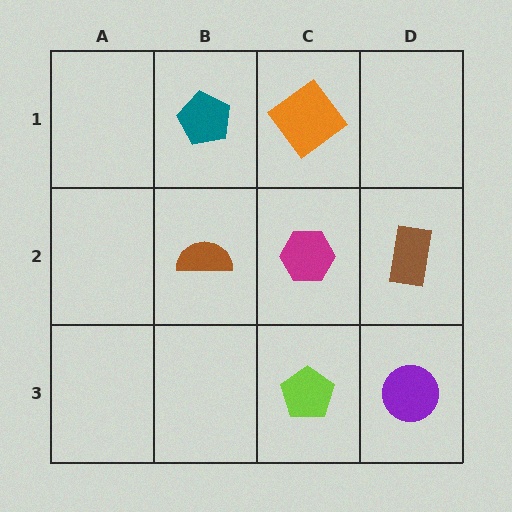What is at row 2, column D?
A brown rectangle.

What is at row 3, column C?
A lime pentagon.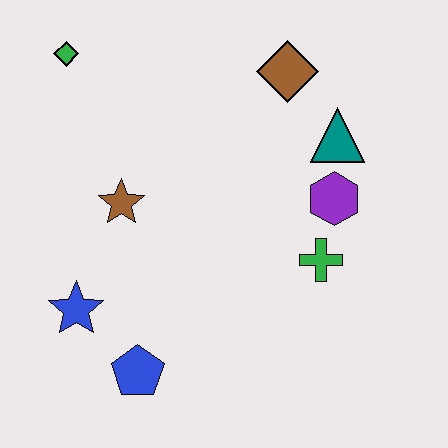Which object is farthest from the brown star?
The teal triangle is farthest from the brown star.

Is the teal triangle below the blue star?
No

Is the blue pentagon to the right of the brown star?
Yes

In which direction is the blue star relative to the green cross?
The blue star is to the left of the green cross.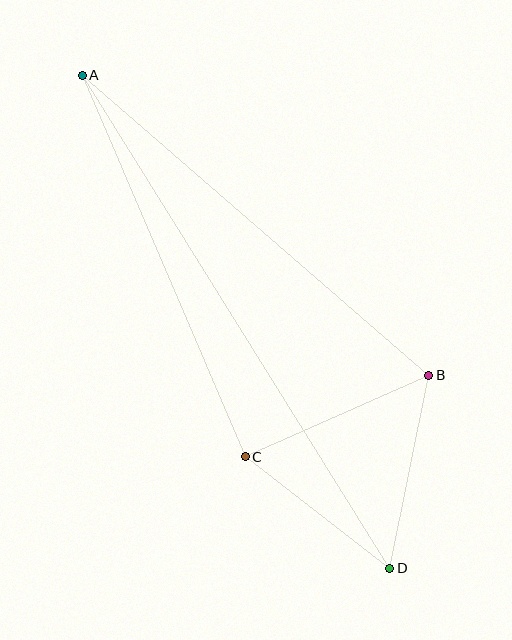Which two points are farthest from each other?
Points A and D are farthest from each other.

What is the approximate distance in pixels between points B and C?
The distance between B and C is approximately 201 pixels.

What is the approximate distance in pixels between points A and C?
The distance between A and C is approximately 415 pixels.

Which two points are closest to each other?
Points C and D are closest to each other.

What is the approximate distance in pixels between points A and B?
The distance between A and B is approximately 458 pixels.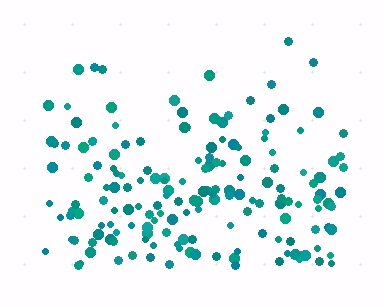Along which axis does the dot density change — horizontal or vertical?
Vertical.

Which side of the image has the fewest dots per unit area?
The top.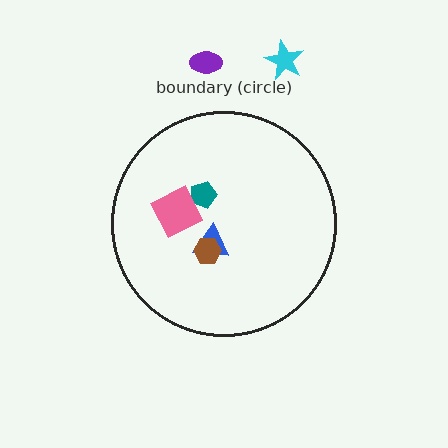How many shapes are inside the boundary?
4 inside, 2 outside.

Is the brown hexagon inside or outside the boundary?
Inside.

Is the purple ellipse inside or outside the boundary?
Outside.